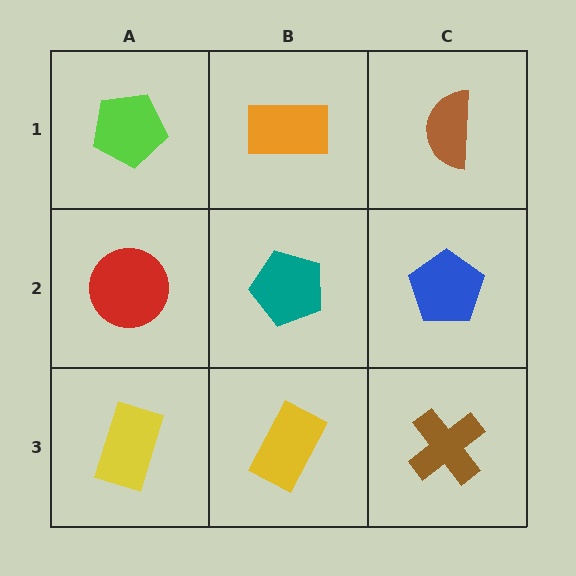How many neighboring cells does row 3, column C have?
2.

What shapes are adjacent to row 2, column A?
A lime pentagon (row 1, column A), a yellow rectangle (row 3, column A), a teal pentagon (row 2, column B).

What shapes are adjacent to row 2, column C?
A brown semicircle (row 1, column C), a brown cross (row 3, column C), a teal pentagon (row 2, column B).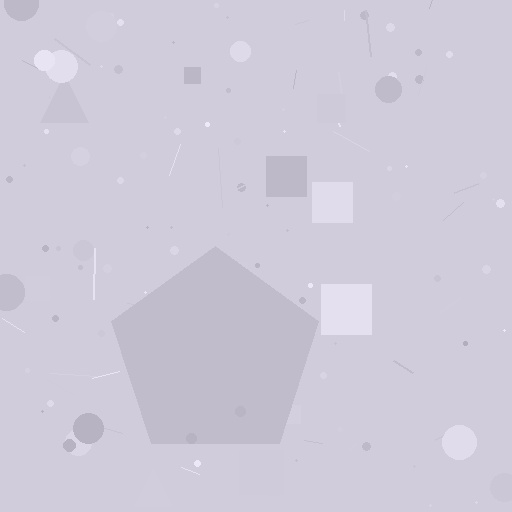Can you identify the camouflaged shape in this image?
The camouflaged shape is a pentagon.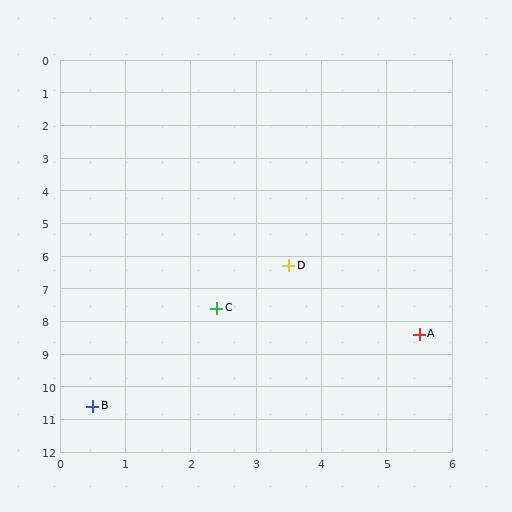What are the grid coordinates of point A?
Point A is at approximately (5.5, 8.4).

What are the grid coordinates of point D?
Point D is at approximately (3.5, 6.3).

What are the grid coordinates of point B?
Point B is at approximately (0.5, 10.6).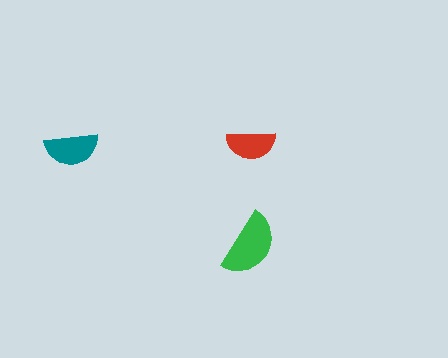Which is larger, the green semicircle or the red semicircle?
The green one.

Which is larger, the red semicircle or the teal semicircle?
The teal one.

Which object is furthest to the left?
The teal semicircle is leftmost.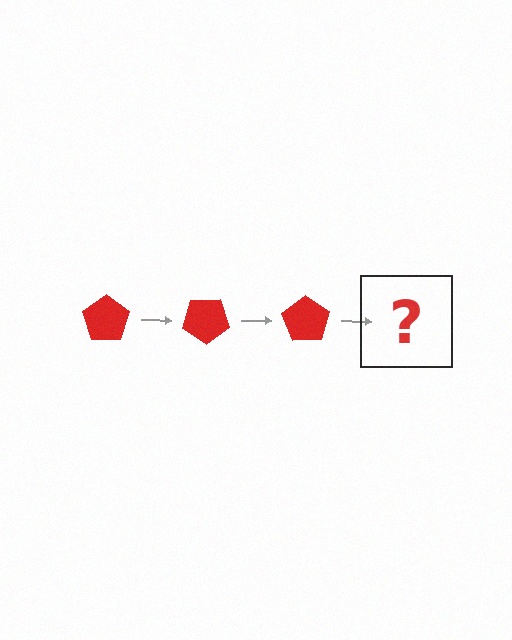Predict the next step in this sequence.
The next step is a red pentagon rotated 105 degrees.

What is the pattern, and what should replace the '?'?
The pattern is that the pentagon rotates 35 degrees each step. The '?' should be a red pentagon rotated 105 degrees.